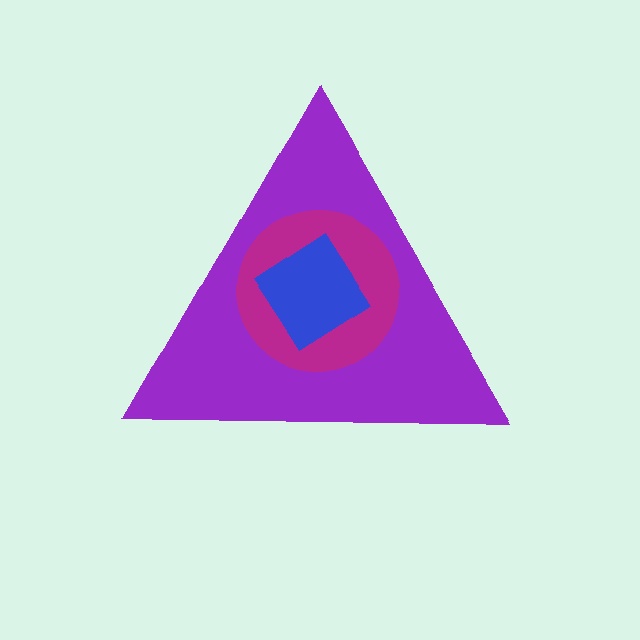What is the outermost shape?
The purple triangle.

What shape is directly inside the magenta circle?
The blue diamond.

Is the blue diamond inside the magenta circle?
Yes.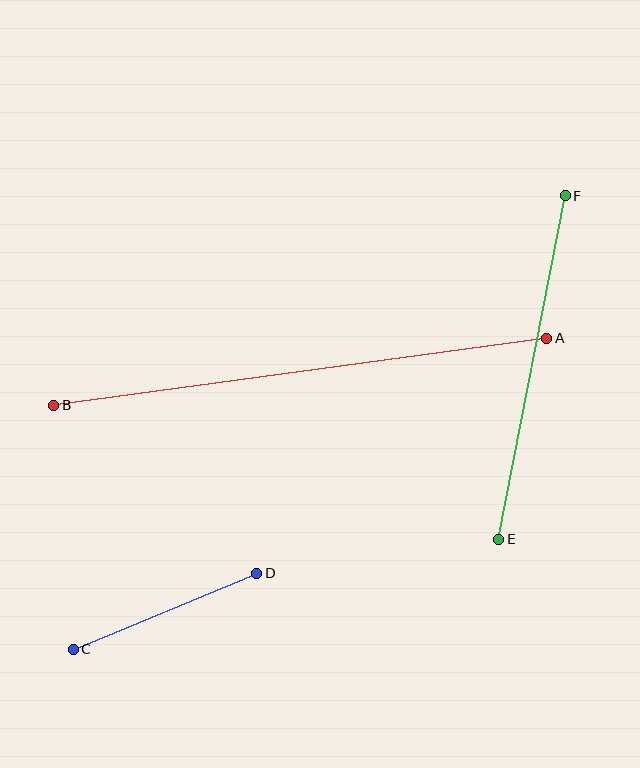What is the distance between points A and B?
The distance is approximately 498 pixels.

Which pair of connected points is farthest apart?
Points A and B are farthest apart.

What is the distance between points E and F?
The distance is approximately 350 pixels.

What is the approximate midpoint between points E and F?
The midpoint is at approximately (532, 368) pixels.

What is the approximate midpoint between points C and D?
The midpoint is at approximately (165, 611) pixels.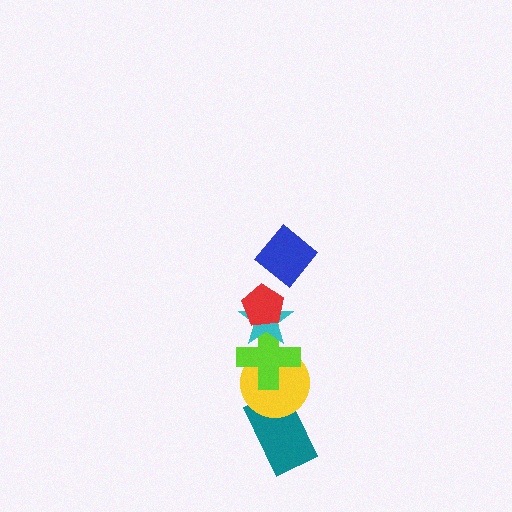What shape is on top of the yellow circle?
The lime cross is on top of the yellow circle.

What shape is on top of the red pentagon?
The blue diamond is on top of the red pentagon.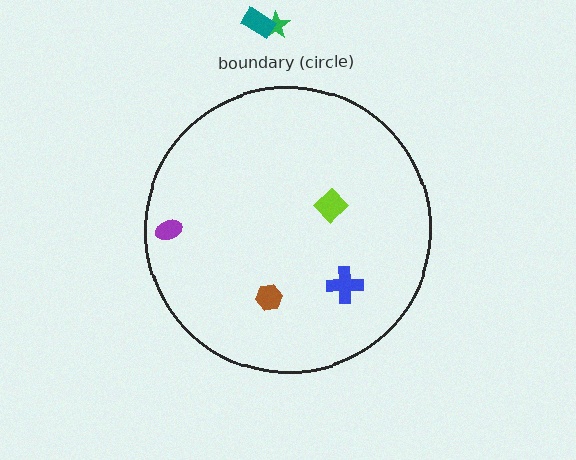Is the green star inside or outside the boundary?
Outside.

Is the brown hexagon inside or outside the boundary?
Inside.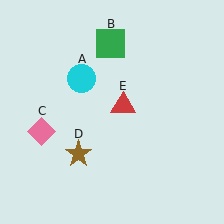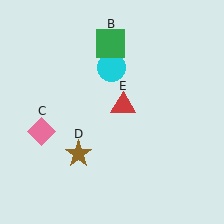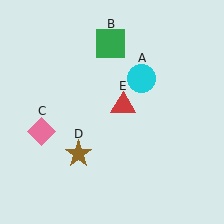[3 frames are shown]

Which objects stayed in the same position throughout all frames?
Green square (object B) and pink diamond (object C) and brown star (object D) and red triangle (object E) remained stationary.